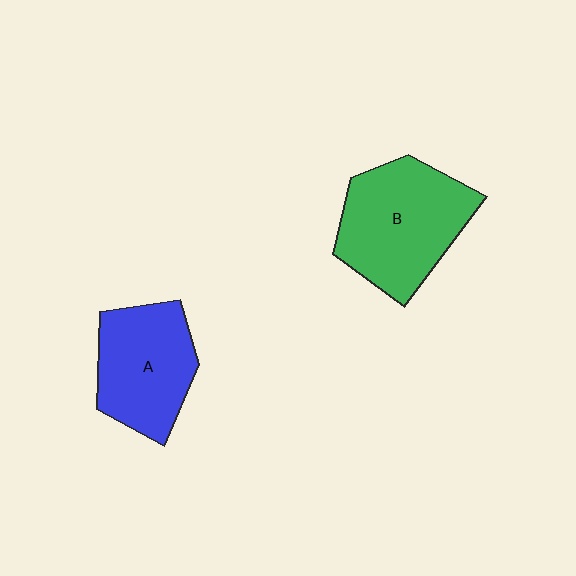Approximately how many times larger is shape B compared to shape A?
Approximately 1.2 times.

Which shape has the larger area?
Shape B (green).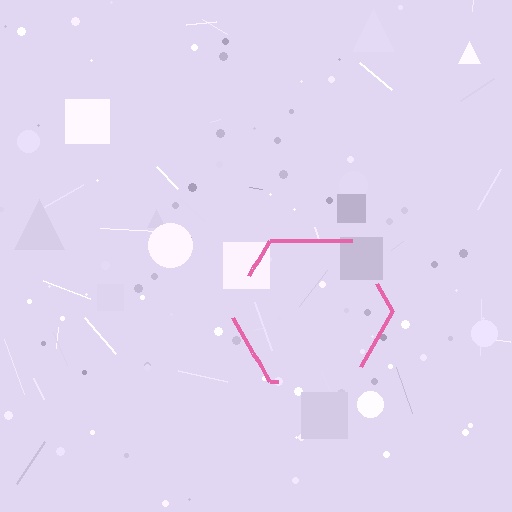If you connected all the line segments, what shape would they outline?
They would outline a hexagon.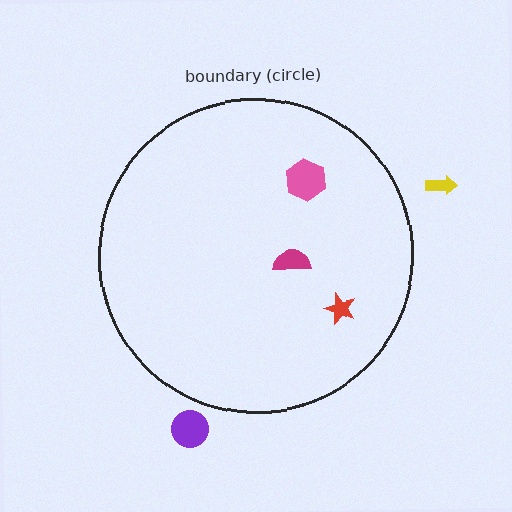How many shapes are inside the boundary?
3 inside, 2 outside.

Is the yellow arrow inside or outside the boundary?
Outside.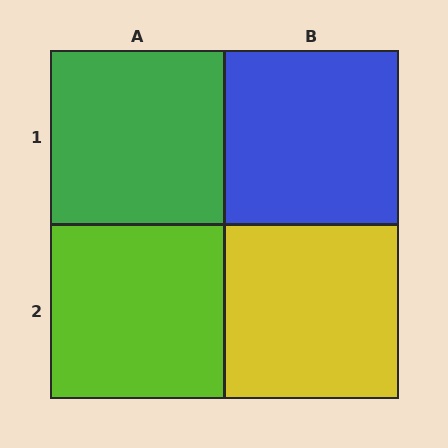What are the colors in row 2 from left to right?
Lime, yellow.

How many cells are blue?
1 cell is blue.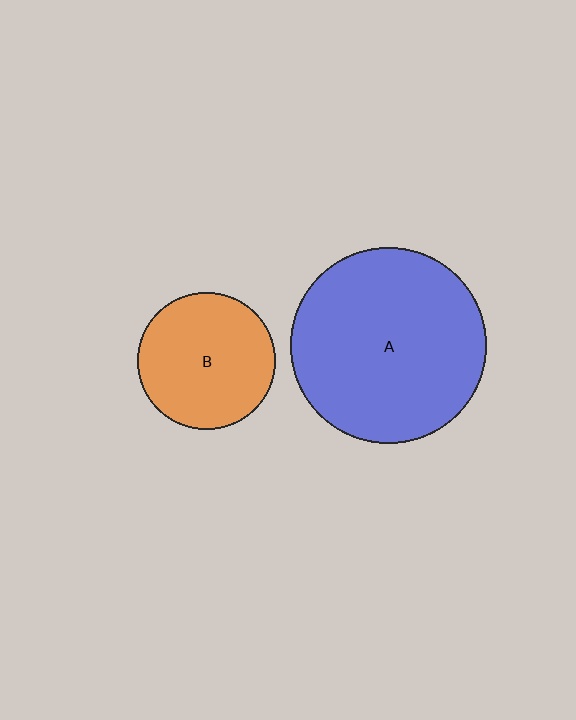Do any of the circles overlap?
No, none of the circles overlap.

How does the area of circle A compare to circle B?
Approximately 2.0 times.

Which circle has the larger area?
Circle A (blue).